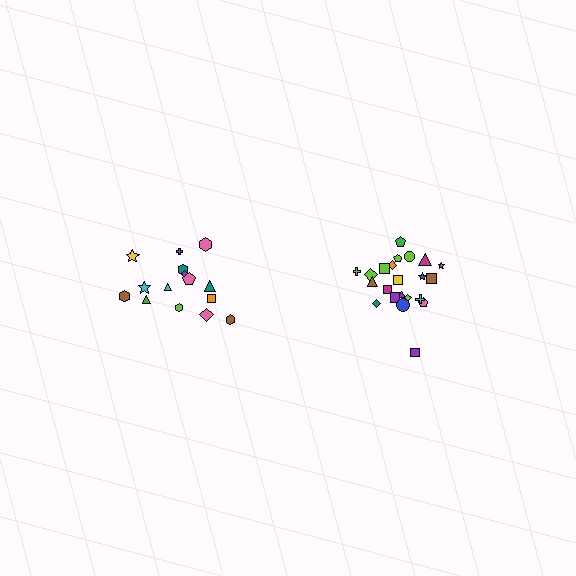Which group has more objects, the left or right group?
The right group.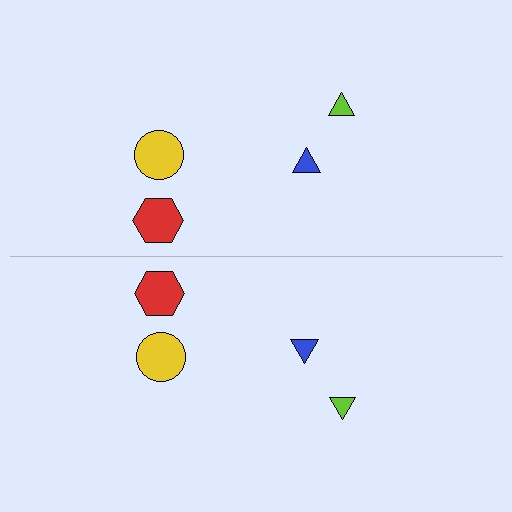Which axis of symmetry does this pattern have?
The pattern has a horizontal axis of symmetry running through the center of the image.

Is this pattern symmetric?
Yes, this pattern has bilateral (reflection) symmetry.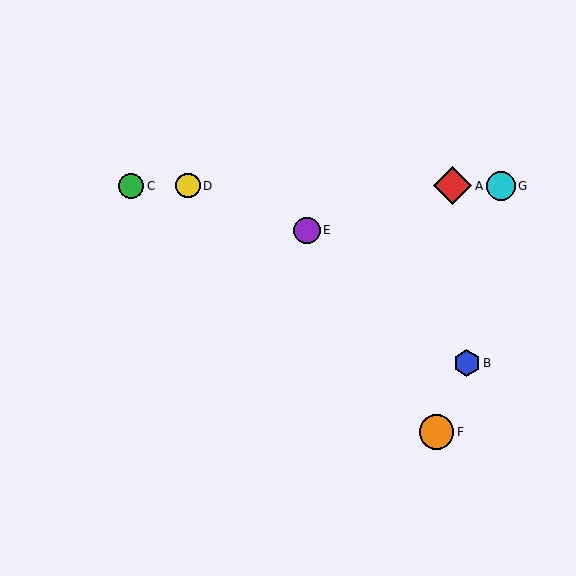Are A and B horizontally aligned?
No, A is at y≈186 and B is at y≈363.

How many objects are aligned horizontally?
4 objects (A, C, D, G) are aligned horizontally.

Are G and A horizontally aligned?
Yes, both are at y≈186.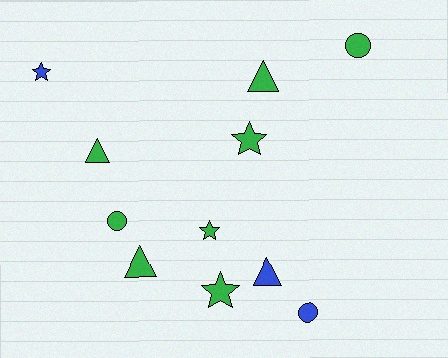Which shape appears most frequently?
Triangle, with 4 objects.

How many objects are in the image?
There are 11 objects.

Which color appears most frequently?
Green, with 8 objects.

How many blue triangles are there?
There is 1 blue triangle.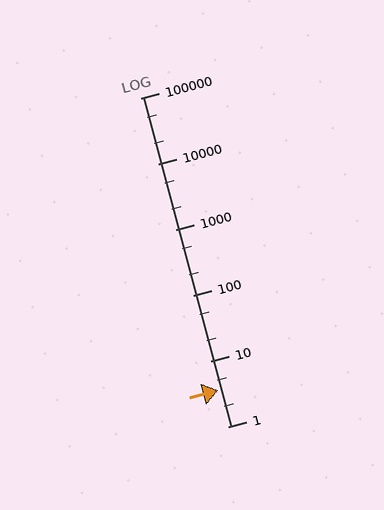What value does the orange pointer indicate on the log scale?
The pointer indicates approximately 3.6.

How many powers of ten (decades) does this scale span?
The scale spans 5 decades, from 1 to 100000.